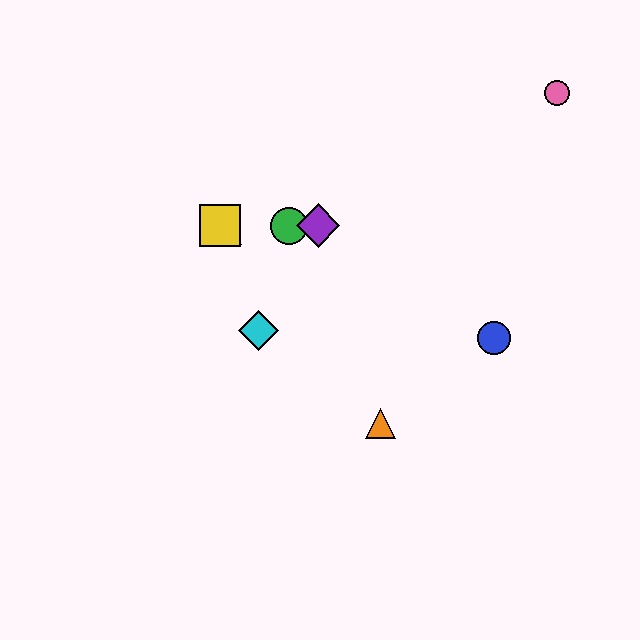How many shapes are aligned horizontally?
4 shapes (the red triangle, the green circle, the yellow square, the purple diamond) are aligned horizontally.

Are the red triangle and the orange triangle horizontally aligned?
No, the red triangle is at y≈226 and the orange triangle is at y≈424.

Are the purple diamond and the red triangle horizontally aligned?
Yes, both are at y≈226.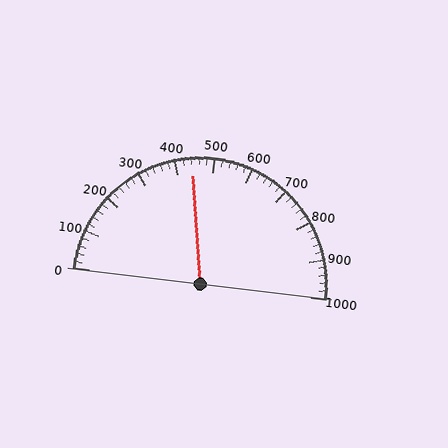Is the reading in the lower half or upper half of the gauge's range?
The reading is in the lower half of the range (0 to 1000).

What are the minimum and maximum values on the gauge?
The gauge ranges from 0 to 1000.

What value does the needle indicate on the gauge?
The needle indicates approximately 440.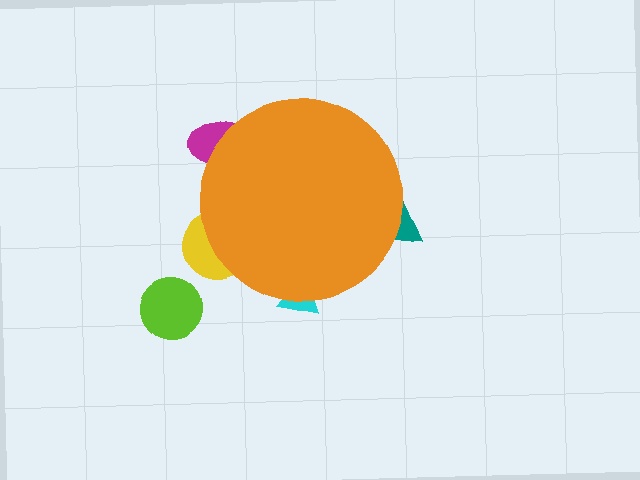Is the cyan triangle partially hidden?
Yes, the cyan triangle is partially hidden behind the orange circle.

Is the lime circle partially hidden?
No, the lime circle is fully visible.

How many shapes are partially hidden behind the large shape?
4 shapes are partially hidden.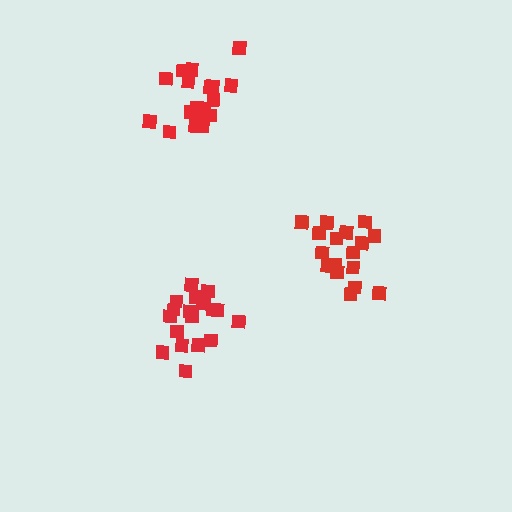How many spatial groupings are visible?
There are 3 spatial groupings.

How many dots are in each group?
Group 1: 17 dots, Group 2: 20 dots, Group 3: 18 dots (55 total).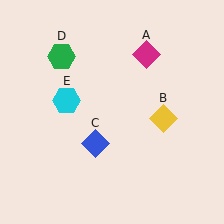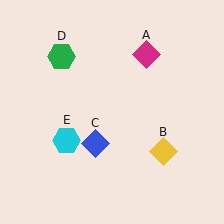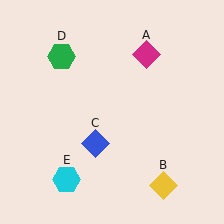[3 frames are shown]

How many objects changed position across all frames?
2 objects changed position: yellow diamond (object B), cyan hexagon (object E).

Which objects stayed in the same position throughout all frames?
Magenta diamond (object A) and blue diamond (object C) and green hexagon (object D) remained stationary.